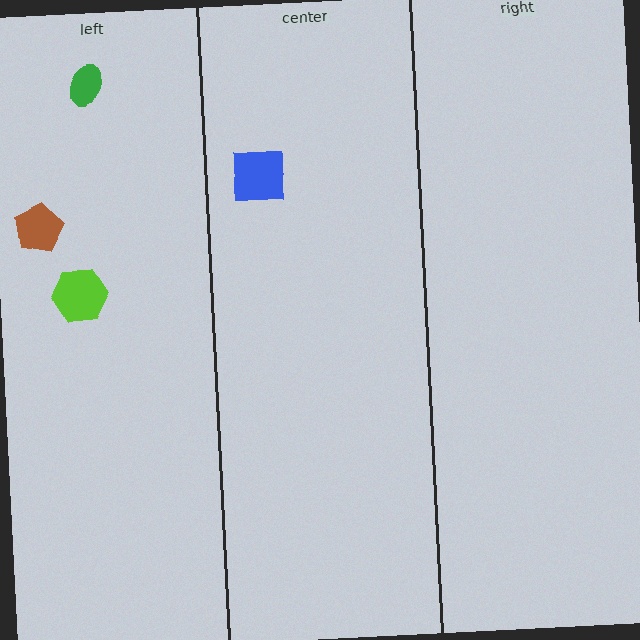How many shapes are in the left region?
3.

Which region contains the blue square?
The center region.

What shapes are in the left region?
The brown pentagon, the lime hexagon, the green ellipse.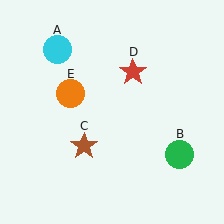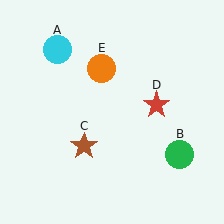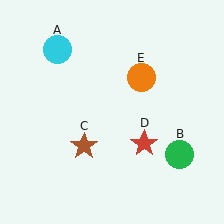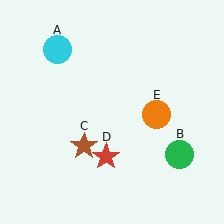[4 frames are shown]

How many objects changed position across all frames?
2 objects changed position: red star (object D), orange circle (object E).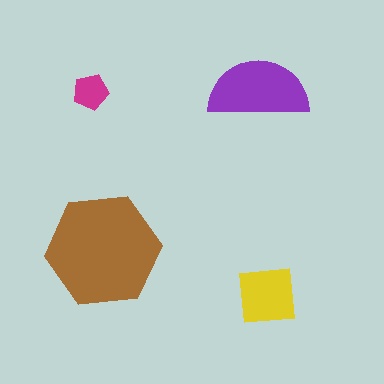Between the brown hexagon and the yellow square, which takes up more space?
The brown hexagon.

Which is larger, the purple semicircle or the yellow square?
The purple semicircle.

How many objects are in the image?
There are 4 objects in the image.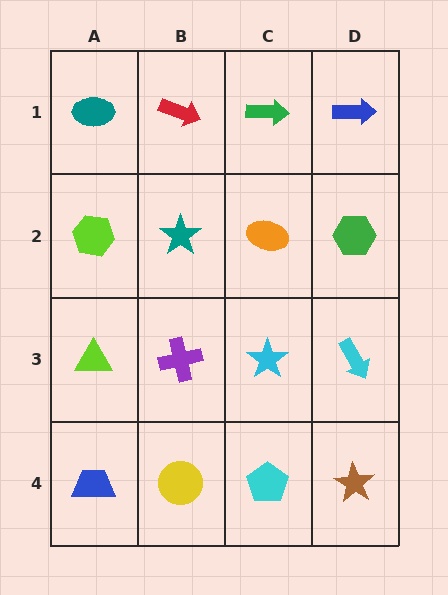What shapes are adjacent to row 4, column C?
A cyan star (row 3, column C), a yellow circle (row 4, column B), a brown star (row 4, column D).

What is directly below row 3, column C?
A cyan pentagon.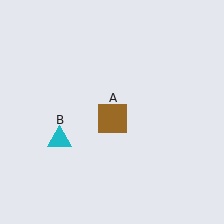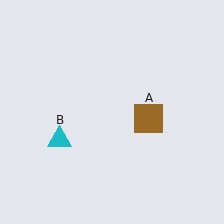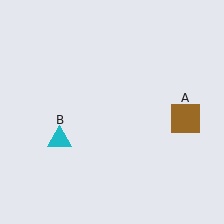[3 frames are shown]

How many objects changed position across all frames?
1 object changed position: brown square (object A).